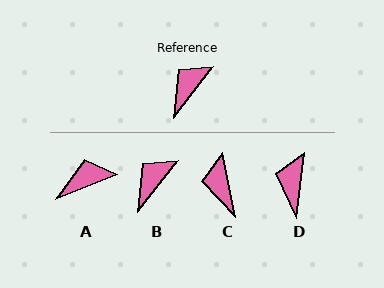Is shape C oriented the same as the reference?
No, it is off by about 49 degrees.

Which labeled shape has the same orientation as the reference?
B.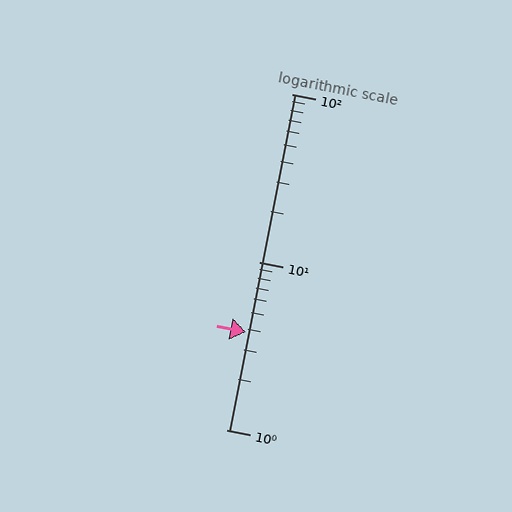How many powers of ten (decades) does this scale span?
The scale spans 2 decades, from 1 to 100.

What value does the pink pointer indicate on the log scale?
The pointer indicates approximately 3.8.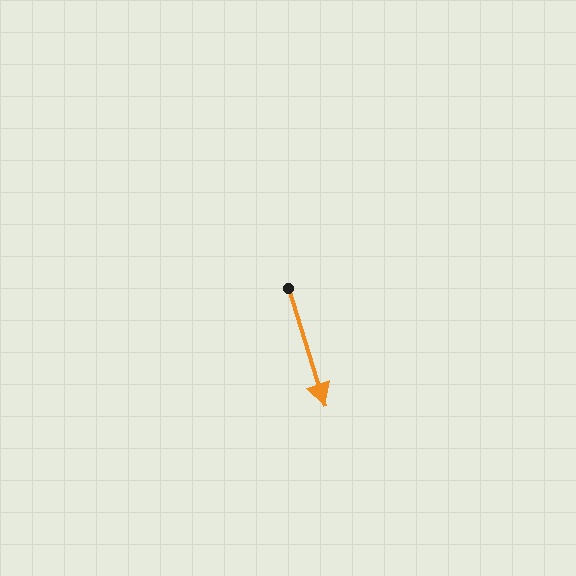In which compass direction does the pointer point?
South.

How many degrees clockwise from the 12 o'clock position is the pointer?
Approximately 163 degrees.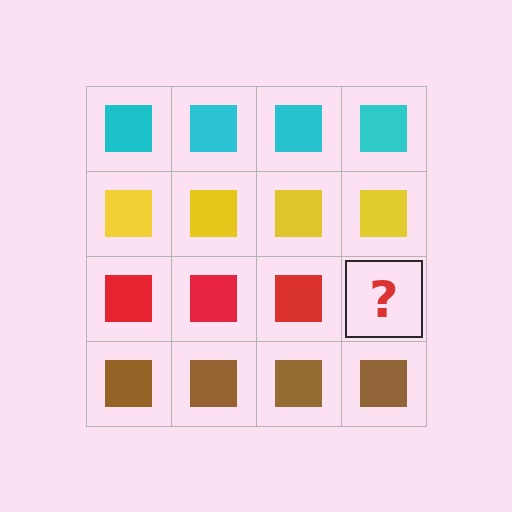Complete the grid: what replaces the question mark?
The question mark should be replaced with a red square.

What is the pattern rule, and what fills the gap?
The rule is that each row has a consistent color. The gap should be filled with a red square.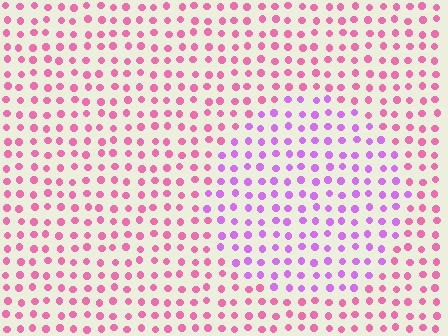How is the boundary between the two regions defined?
The boundary is defined purely by a slight shift in hue (about 41 degrees). Spacing, size, and orientation are identical on both sides.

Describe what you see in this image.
The image is filled with small pink elements in a uniform arrangement. A circle-shaped region is visible where the elements are tinted to a slightly different hue, forming a subtle color boundary.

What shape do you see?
I see a circle.